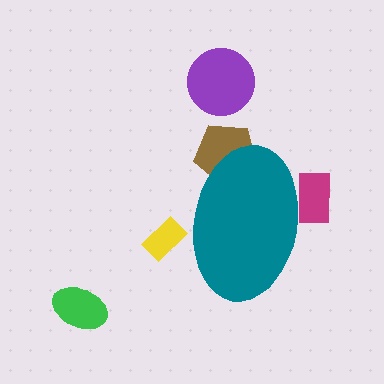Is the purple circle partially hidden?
No, the purple circle is fully visible.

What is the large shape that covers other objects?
A teal ellipse.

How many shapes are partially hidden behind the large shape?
3 shapes are partially hidden.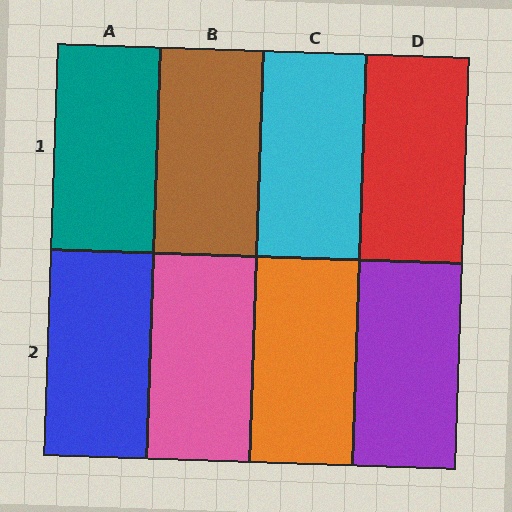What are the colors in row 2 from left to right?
Blue, pink, orange, purple.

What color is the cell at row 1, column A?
Teal.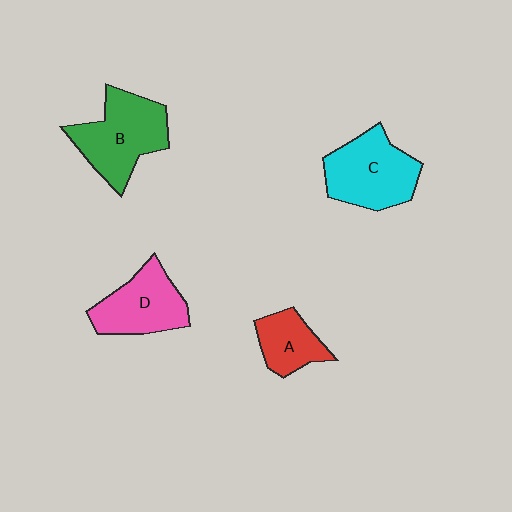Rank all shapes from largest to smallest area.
From largest to smallest: B (green), C (cyan), D (pink), A (red).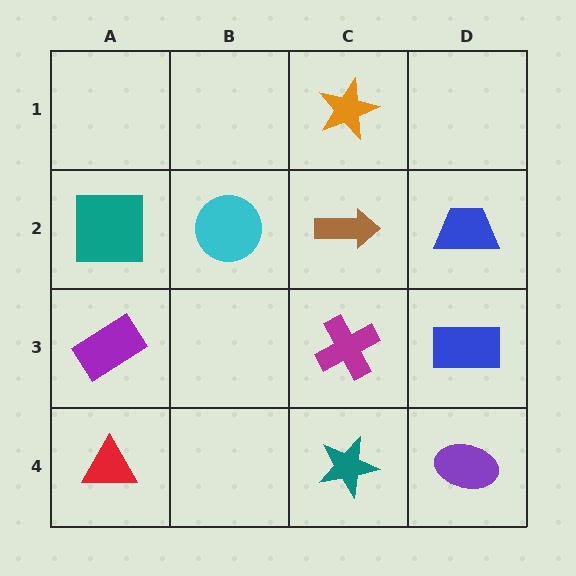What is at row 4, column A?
A red triangle.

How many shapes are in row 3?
3 shapes.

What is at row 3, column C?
A magenta cross.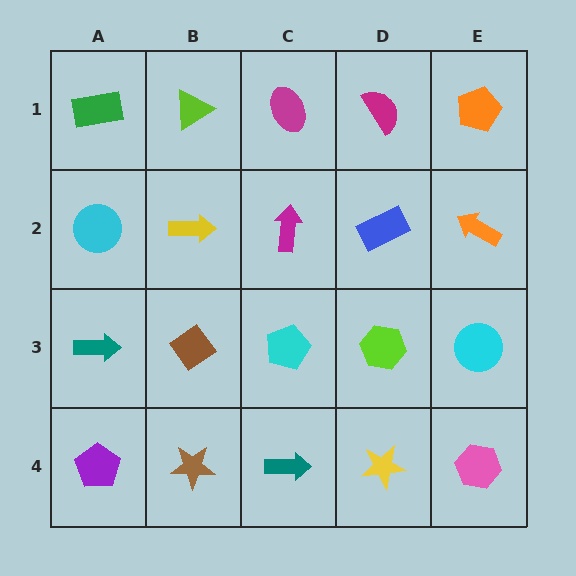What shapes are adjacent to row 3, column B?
A yellow arrow (row 2, column B), a brown star (row 4, column B), a teal arrow (row 3, column A), a cyan pentagon (row 3, column C).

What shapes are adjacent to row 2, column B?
A lime triangle (row 1, column B), a brown diamond (row 3, column B), a cyan circle (row 2, column A), a magenta arrow (row 2, column C).